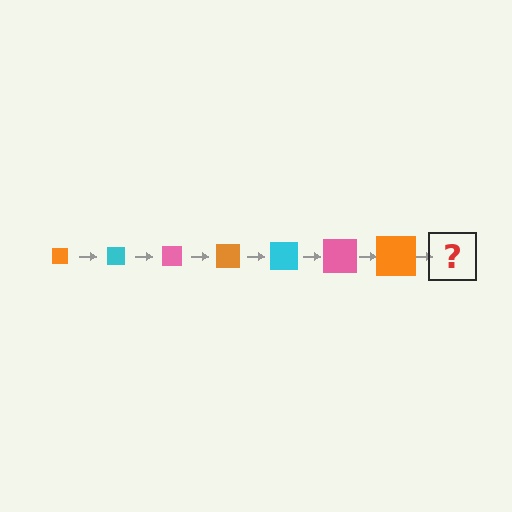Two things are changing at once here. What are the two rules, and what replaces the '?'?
The two rules are that the square grows larger each step and the color cycles through orange, cyan, and pink. The '?' should be a cyan square, larger than the previous one.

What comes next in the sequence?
The next element should be a cyan square, larger than the previous one.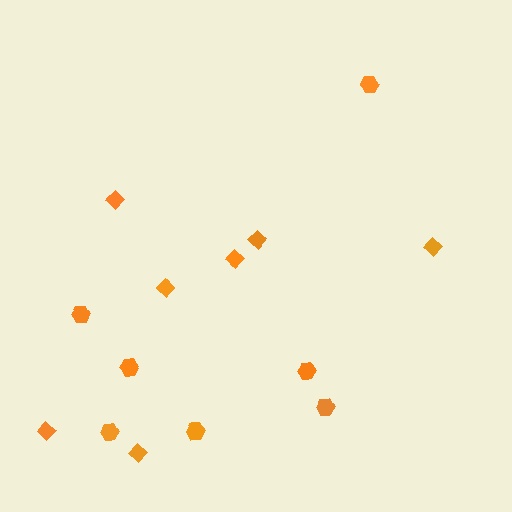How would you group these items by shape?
There are 2 groups: one group of hexagons (7) and one group of diamonds (7).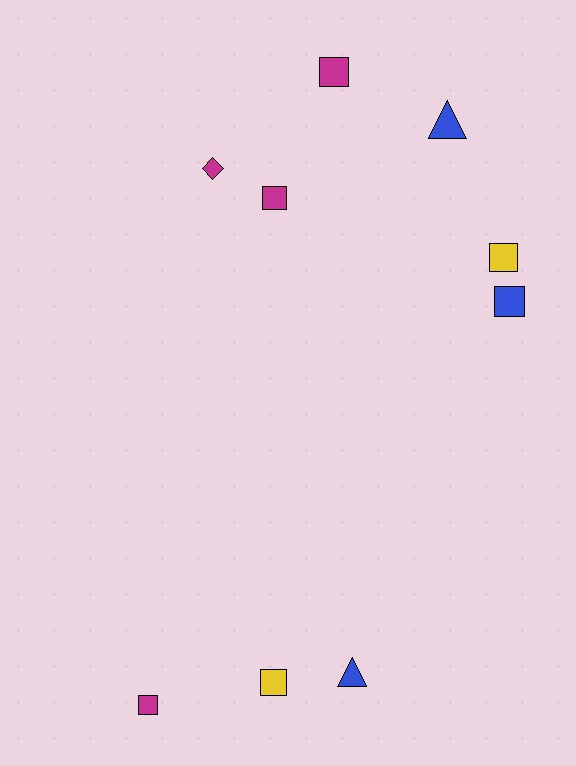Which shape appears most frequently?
Square, with 6 objects.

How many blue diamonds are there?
There are no blue diamonds.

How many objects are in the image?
There are 9 objects.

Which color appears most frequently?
Magenta, with 4 objects.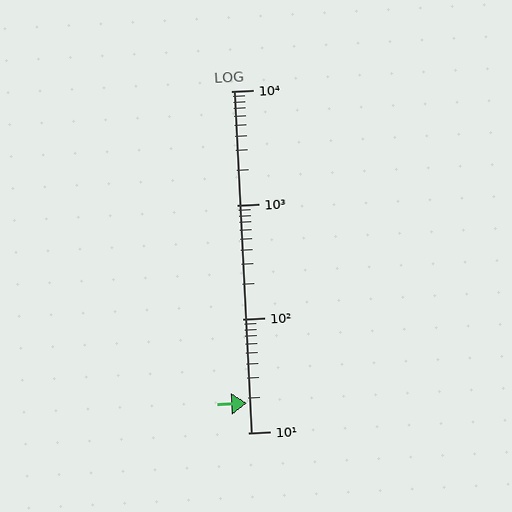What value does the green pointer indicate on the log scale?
The pointer indicates approximately 18.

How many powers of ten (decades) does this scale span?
The scale spans 3 decades, from 10 to 10000.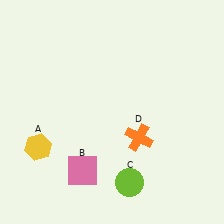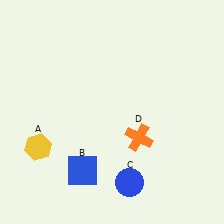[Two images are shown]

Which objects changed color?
B changed from pink to blue. C changed from lime to blue.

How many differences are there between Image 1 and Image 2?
There are 2 differences between the two images.